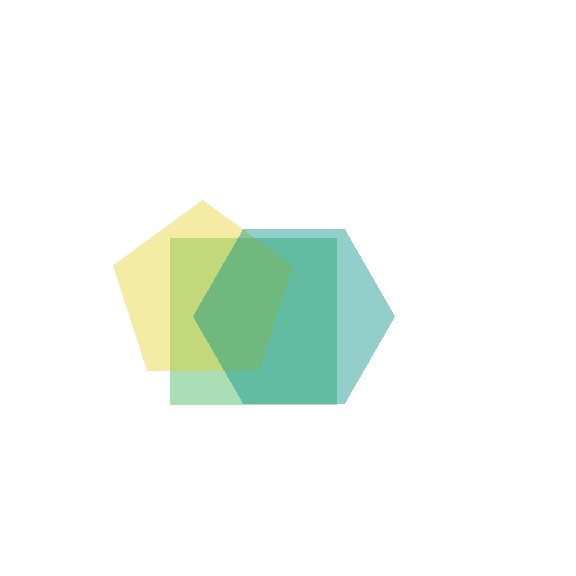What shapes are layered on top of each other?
The layered shapes are: a green square, a yellow pentagon, a teal hexagon.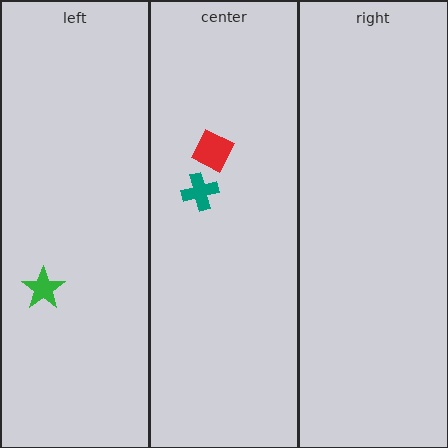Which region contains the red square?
The center region.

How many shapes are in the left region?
1.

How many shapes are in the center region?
2.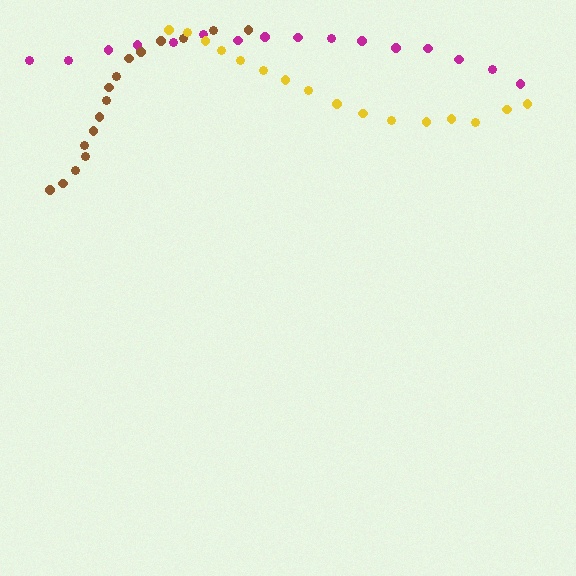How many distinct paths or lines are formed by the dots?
There are 3 distinct paths.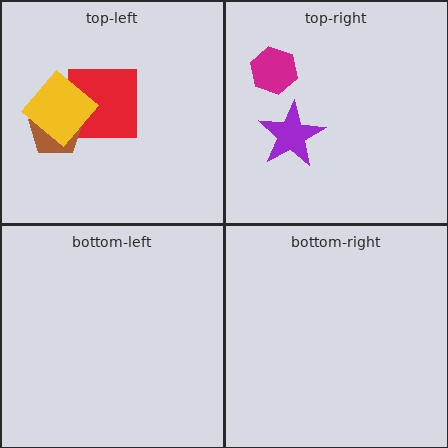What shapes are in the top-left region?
The red square, the brown pentagon, the yellow diamond.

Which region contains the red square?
The top-left region.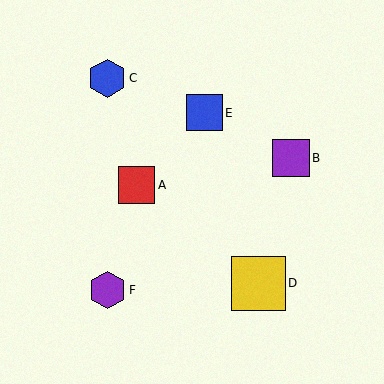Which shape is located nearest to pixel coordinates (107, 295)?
The purple hexagon (labeled F) at (108, 290) is nearest to that location.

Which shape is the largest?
The yellow square (labeled D) is the largest.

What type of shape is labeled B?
Shape B is a purple square.